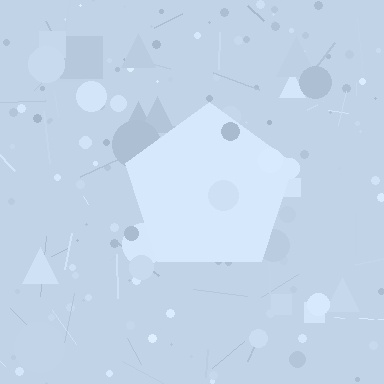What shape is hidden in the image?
A pentagon is hidden in the image.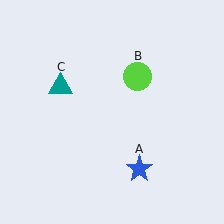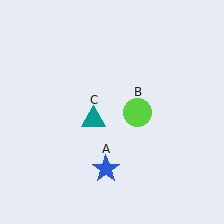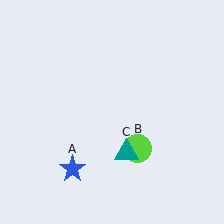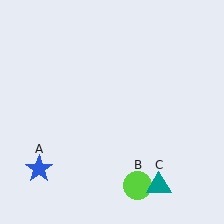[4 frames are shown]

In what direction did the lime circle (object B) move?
The lime circle (object B) moved down.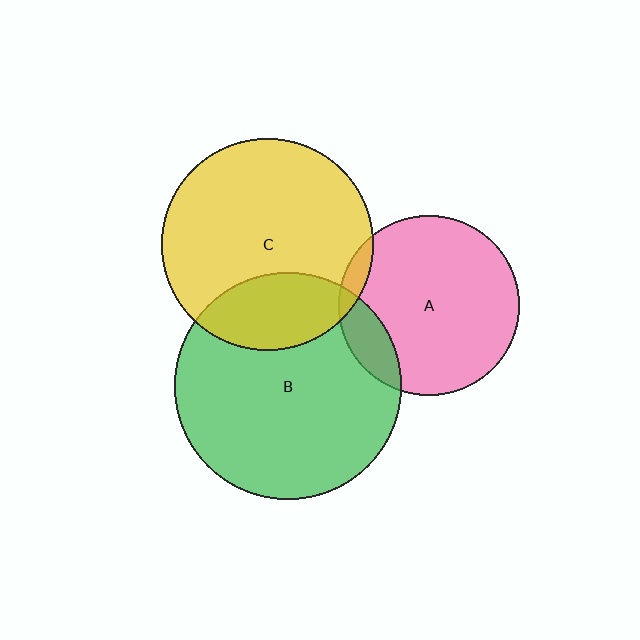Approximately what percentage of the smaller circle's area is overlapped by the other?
Approximately 25%.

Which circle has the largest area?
Circle B (green).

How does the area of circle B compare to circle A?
Approximately 1.6 times.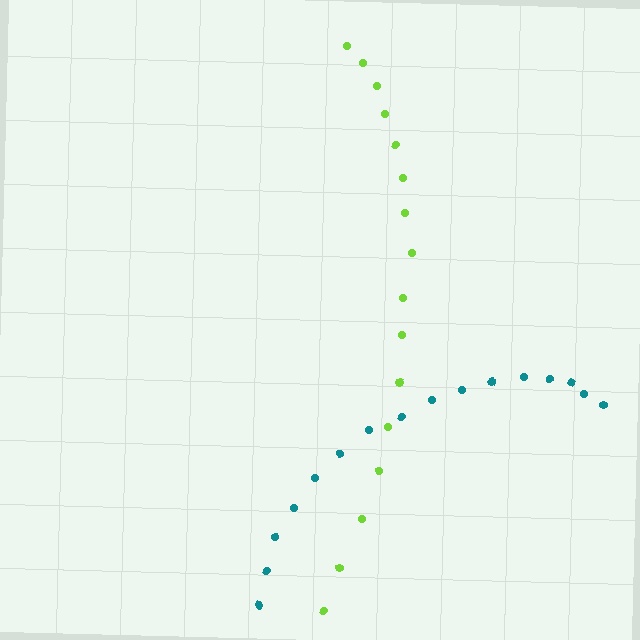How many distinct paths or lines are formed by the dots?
There are 2 distinct paths.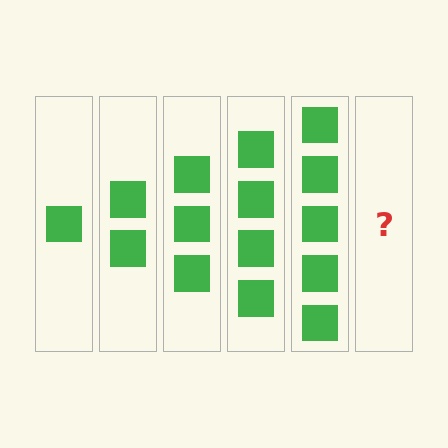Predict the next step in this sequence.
The next step is 6 squares.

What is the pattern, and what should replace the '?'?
The pattern is that each step adds one more square. The '?' should be 6 squares.